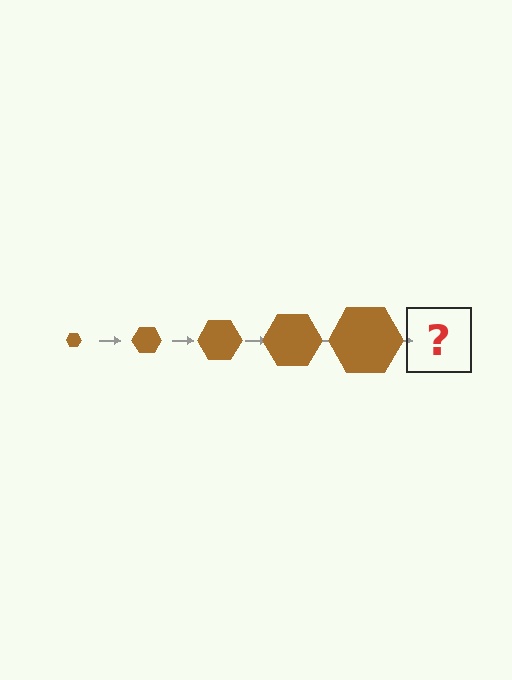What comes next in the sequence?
The next element should be a brown hexagon, larger than the previous one.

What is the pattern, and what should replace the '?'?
The pattern is that the hexagon gets progressively larger each step. The '?' should be a brown hexagon, larger than the previous one.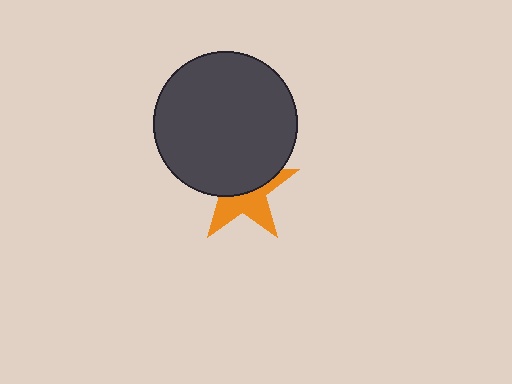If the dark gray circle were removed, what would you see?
You would see the complete orange star.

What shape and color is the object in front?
The object in front is a dark gray circle.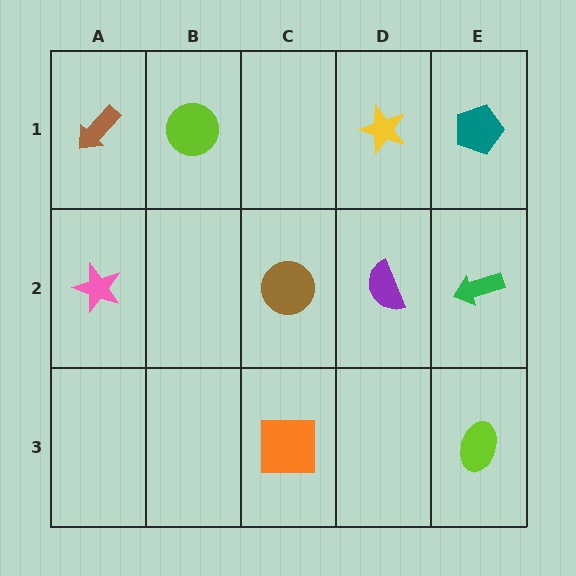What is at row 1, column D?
A yellow star.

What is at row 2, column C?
A brown circle.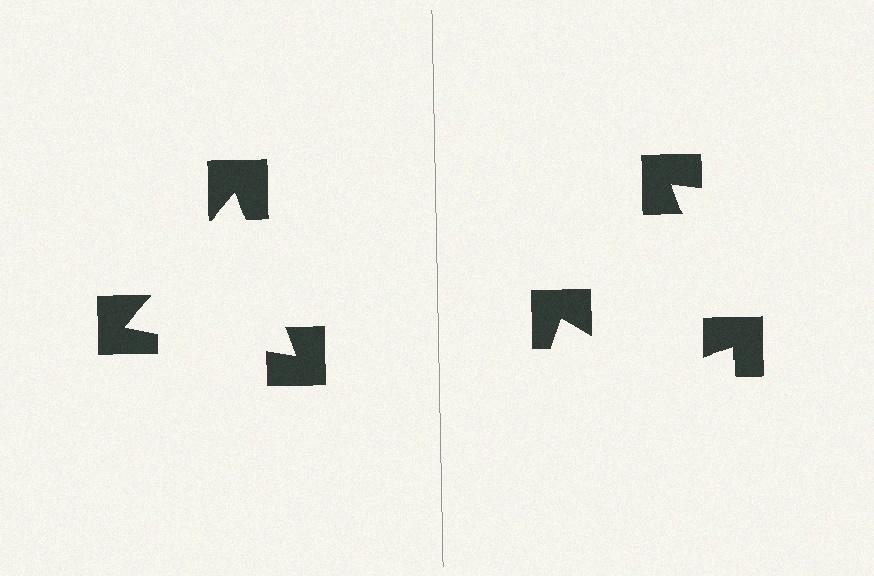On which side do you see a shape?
An illusory triangle appears on the left side. On the right side the wedge cuts are rotated, so no coherent shape forms.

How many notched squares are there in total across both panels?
6 — 3 on each side.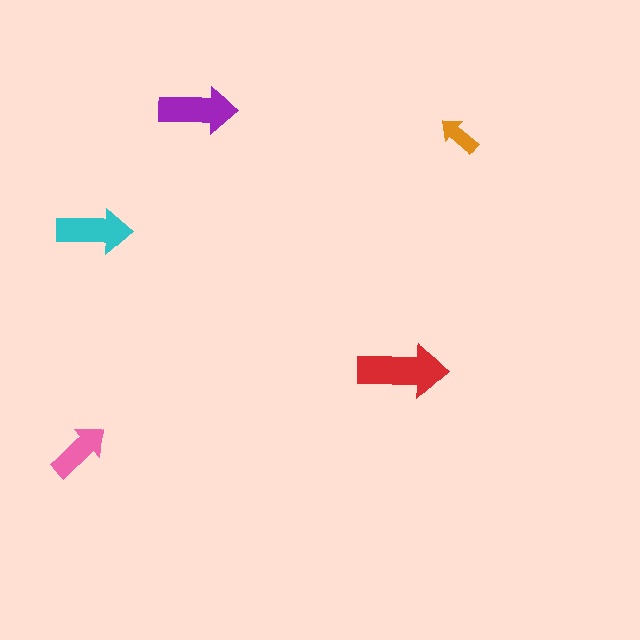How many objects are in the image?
There are 5 objects in the image.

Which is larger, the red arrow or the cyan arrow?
The red one.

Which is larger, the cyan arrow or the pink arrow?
The cyan one.